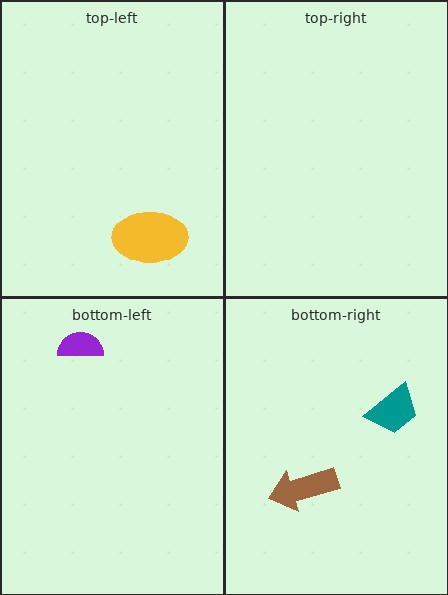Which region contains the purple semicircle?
The bottom-left region.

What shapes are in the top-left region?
The yellow ellipse.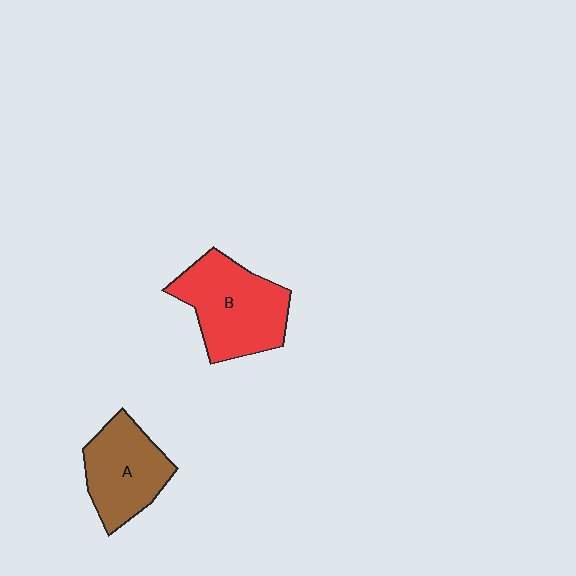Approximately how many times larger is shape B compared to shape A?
Approximately 1.2 times.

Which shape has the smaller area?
Shape A (brown).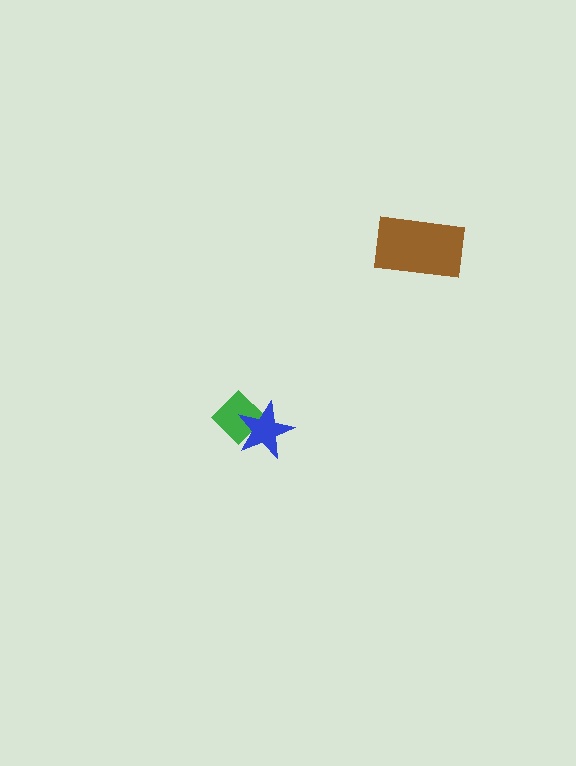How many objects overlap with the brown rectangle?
0 objects overlap with the brown rectangle.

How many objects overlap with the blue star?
1 object overlaps with the blue star.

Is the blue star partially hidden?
No, no other shape covers it.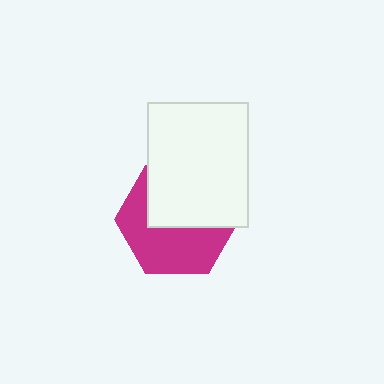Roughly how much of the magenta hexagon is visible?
About half of it is visible (roughly 52%).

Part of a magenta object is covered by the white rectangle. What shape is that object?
It is a hexagon.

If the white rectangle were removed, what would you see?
You would see the complete magenta hexagon.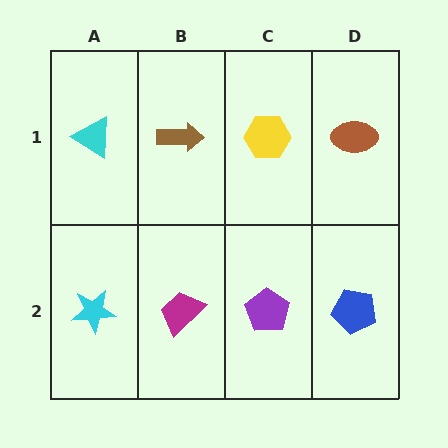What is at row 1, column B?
A brown arrow.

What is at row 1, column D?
A brown ellipse.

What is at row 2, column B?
A magenta trapezoid.